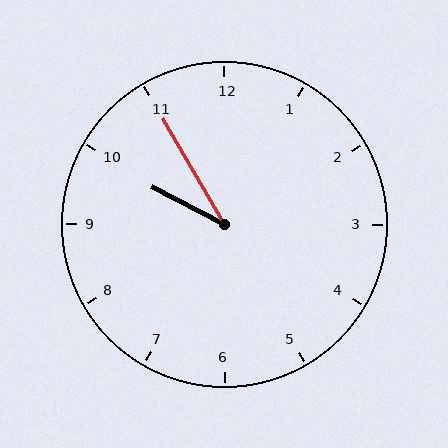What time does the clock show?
9:55.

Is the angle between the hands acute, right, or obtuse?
It is acute.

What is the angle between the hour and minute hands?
Approximately 32 degrees.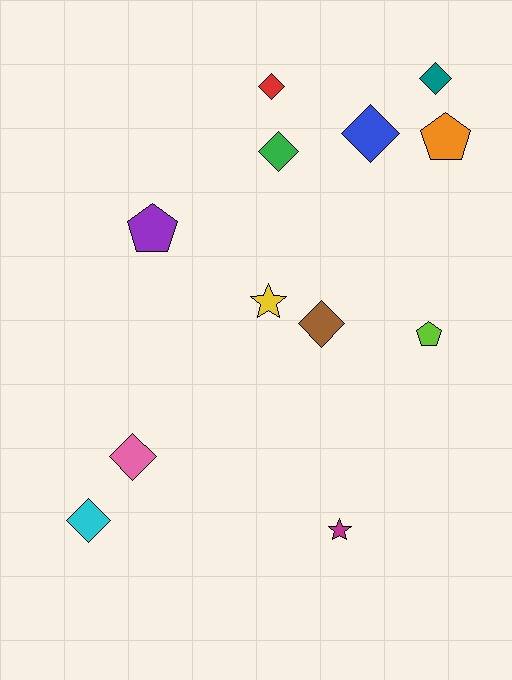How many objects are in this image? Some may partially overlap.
There are 12 objects.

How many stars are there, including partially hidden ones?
There are 2 stars.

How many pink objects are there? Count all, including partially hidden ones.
There is 1 pink object.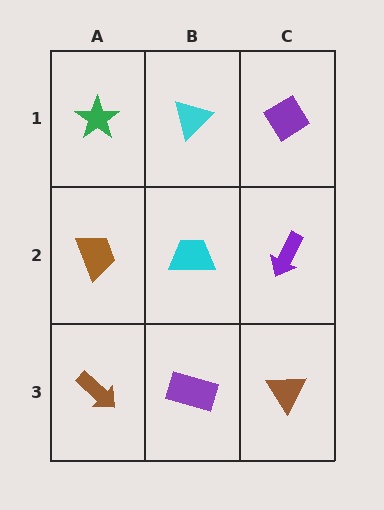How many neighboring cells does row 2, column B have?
4.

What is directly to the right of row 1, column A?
A cyan triangle.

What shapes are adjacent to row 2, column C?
A purple diamond (row 1, column C), a brown triangle (row 3, column C), a cyan trapezoid (row 2, column B).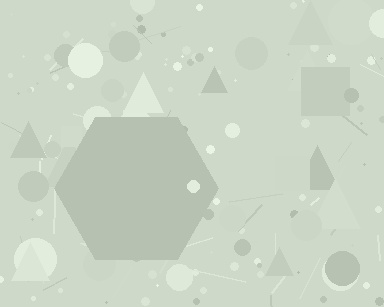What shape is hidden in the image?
A hexagon is hidden in the image.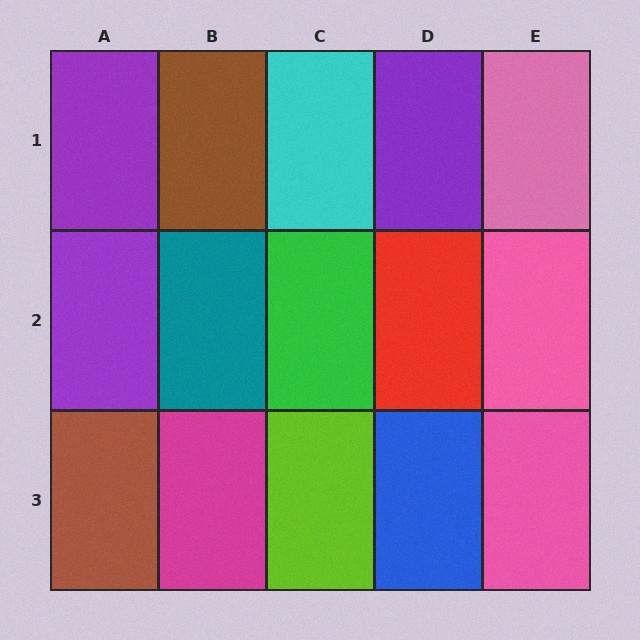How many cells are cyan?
1 cell is cyan.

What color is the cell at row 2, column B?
Teal.